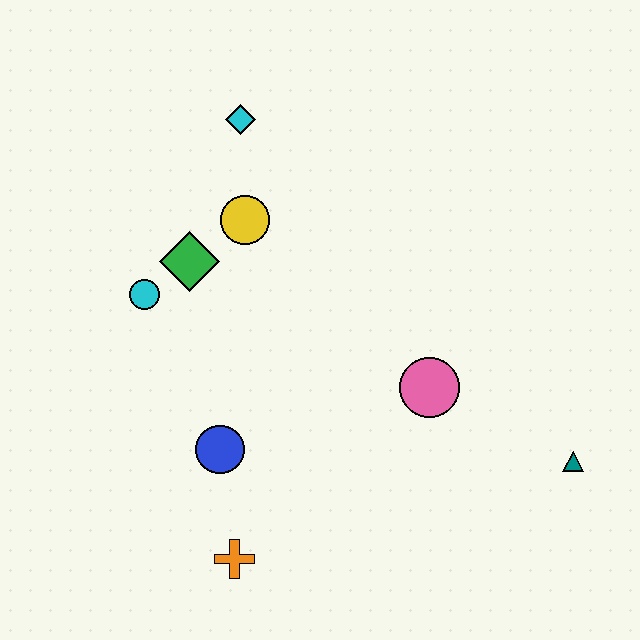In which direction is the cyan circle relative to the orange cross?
The cyan circle is above the orange cross.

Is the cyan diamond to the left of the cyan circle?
No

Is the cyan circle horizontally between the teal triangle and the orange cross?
No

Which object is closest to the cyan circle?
The green diamond is closest to the cyan circle.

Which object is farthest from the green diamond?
The teal triangle is farthest from the green diamond.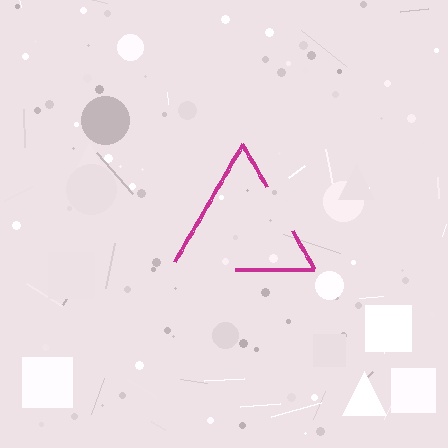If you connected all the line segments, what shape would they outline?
They would outline a triangle.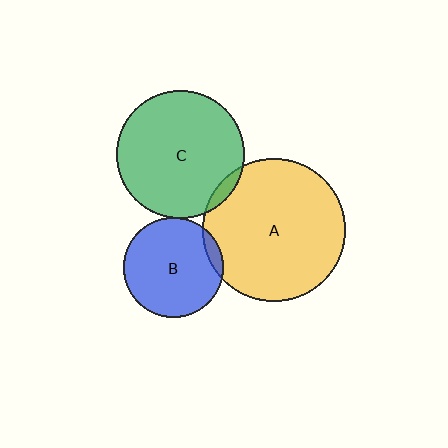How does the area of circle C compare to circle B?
Approximately 1.7 times.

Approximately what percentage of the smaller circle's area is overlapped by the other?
Approximately 5%.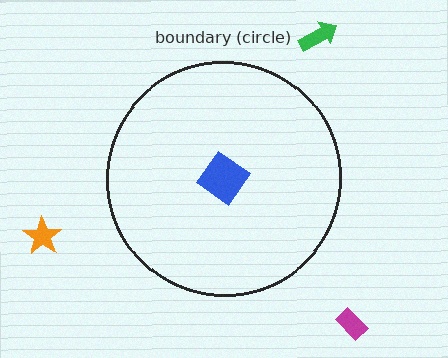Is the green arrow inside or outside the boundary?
Outside.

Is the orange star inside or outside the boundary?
Outside.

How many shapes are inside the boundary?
1 inside, 3 outside.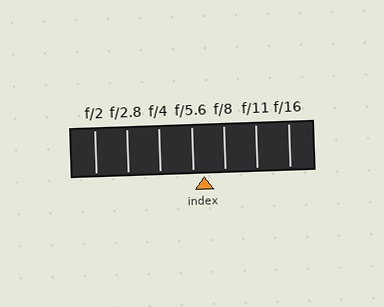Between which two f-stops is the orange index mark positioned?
The index mark is between f/5.6 and f/8.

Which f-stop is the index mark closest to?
The index mark is closest to f/5.6.